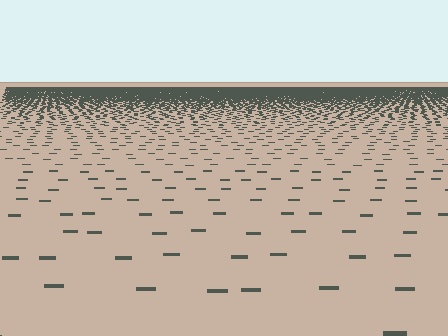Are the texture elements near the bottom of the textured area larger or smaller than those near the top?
Larger. Near the bottom, elements are closer to the viewer and appear at a bigger on-screen size.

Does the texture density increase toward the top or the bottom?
Density increases toward the top.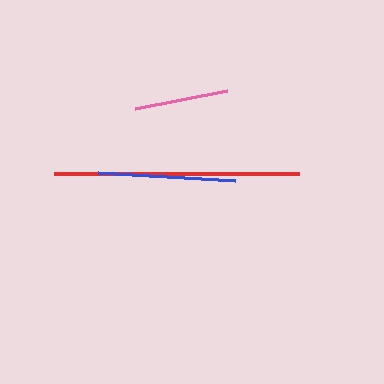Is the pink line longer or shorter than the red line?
The red line is longer than the pink line.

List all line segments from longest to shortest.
From longest to shortest: red, blue, pink.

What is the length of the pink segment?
The pink segment is approximately 94 pixels long.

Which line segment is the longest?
The red line is the longest at approximately 245 pixels.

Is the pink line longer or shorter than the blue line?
The blue line is longer than the pink line.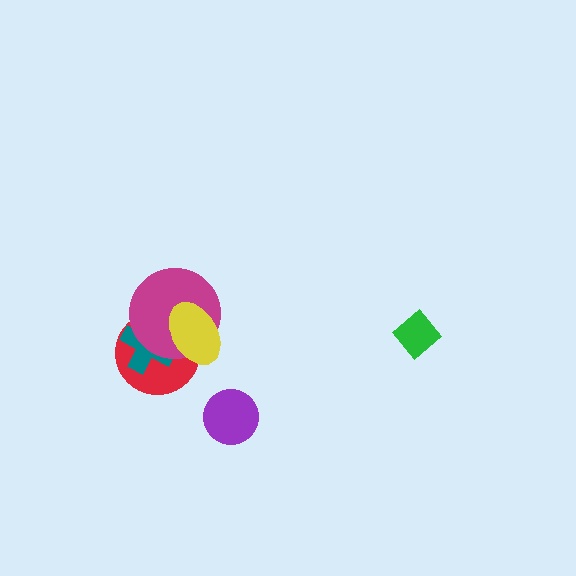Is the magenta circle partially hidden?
Yes, it is partially covered by another shape.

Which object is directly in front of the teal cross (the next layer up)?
The magenta circle is directly in front of the teal cross.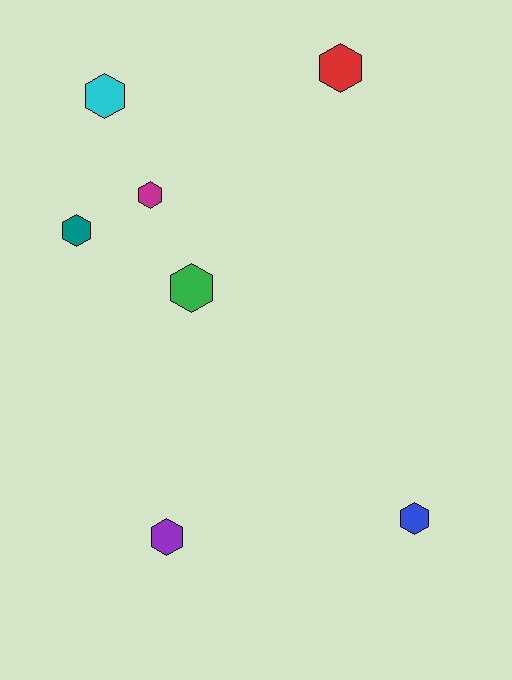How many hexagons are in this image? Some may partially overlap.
There are 7 hexagons.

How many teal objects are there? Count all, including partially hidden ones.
There is 1 teal object.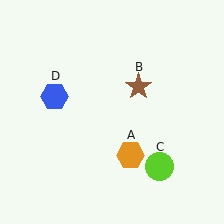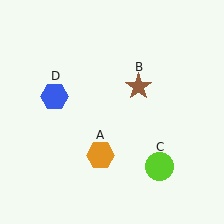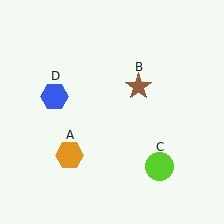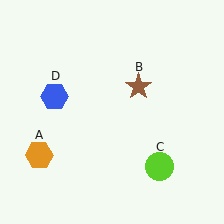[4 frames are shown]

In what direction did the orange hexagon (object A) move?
The orange hexagon (object A) moved left.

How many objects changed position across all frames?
1 object changed position: orange hexagon (object A).